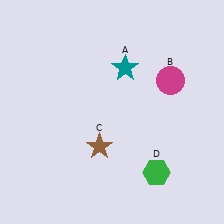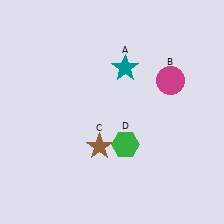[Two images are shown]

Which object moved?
The green hexagon (D) moved left.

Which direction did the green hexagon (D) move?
The green hexagon (D) moved left.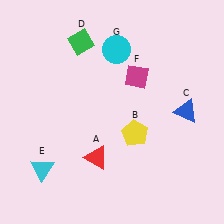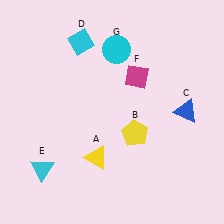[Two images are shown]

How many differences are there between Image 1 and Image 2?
There are 2 differences between the two images.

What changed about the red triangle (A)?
In Image 1, A is red. In Image 2, it changed to yellow.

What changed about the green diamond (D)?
In Image 1, D is green. In Image 2, it changed to cyan.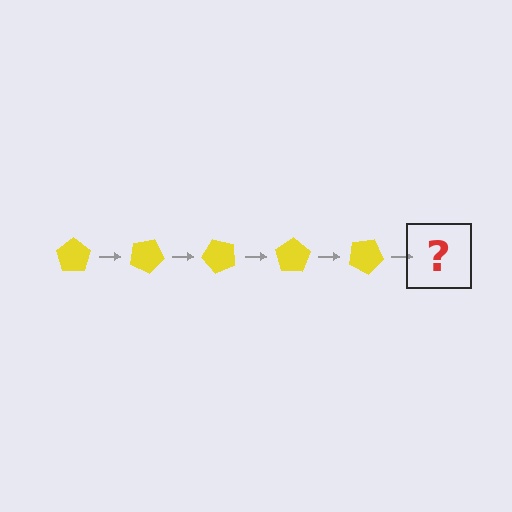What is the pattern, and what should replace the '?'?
The pattern is that the pentagon rotates 25 degrees each step. The '?' should be a yellow pentagon rotated 125 degrees.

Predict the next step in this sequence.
The next step is a yellow pentagon rotated 125 degrees.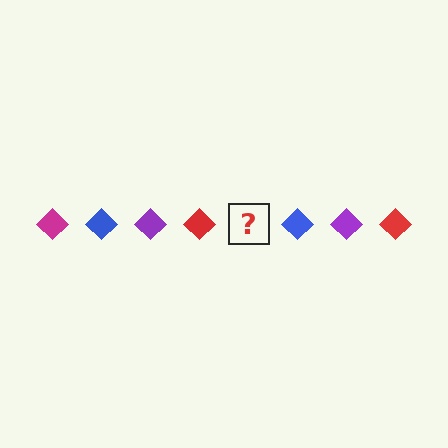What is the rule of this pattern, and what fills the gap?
The rule is that the pattern cycles through magenta, blue, purple, red diamonds. The gap should be filled with a magenta diamond.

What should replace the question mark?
The question mark should be replaced with a magenta diamond.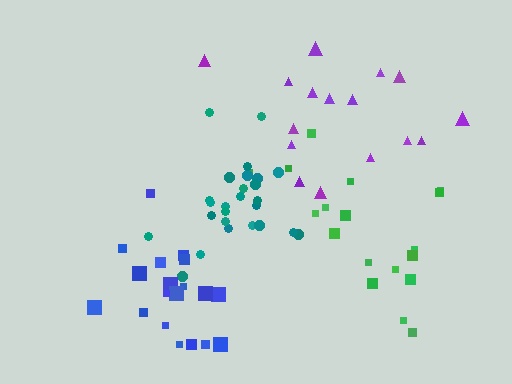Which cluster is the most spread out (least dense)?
Green.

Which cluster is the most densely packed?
Blue.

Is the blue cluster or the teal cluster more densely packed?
Blue.